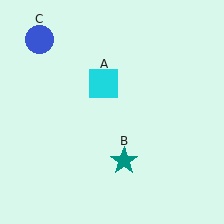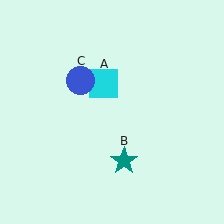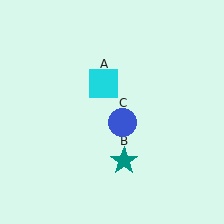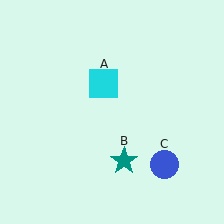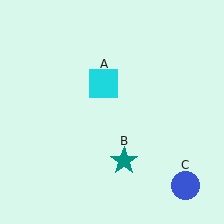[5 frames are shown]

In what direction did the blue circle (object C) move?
The blue circle (object C) moved down and to the right.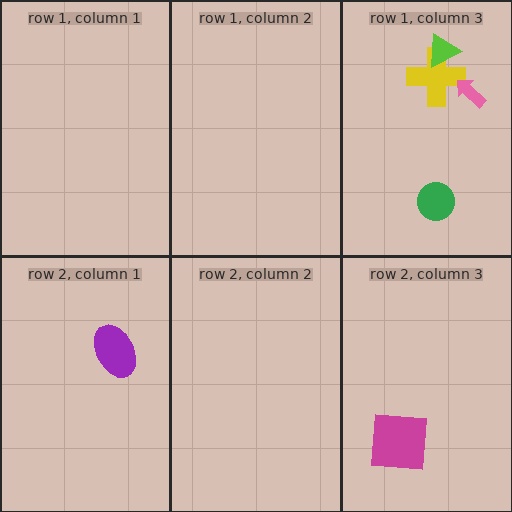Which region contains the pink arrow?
The row 1, column 3 region.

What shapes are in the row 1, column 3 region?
The green circle, the yellow cross, the lime triangle, the pink arrow.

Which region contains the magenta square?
The row 2, column 3 region.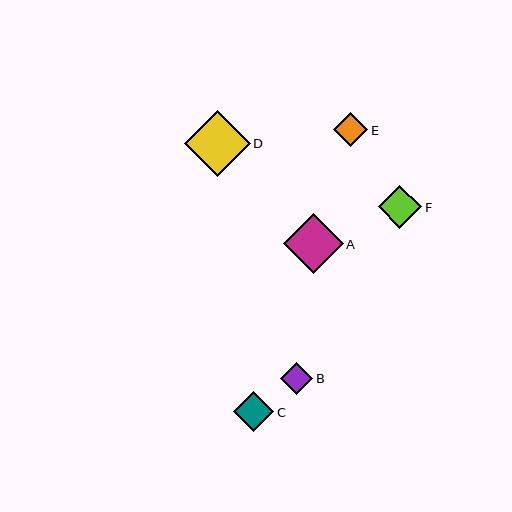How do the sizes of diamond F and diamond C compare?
Diamond F and diamond C are approximately the same size.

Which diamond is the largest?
Diamond D is the largest with a size of approximately 66 pixels.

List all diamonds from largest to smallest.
From largest to smallest: D, A, F, C, E, B.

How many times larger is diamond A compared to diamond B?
Diamond A is approximately 1.9 times the size of diamond B.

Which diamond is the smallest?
Diamond B is the smallest with a size of approximately 32 pixels.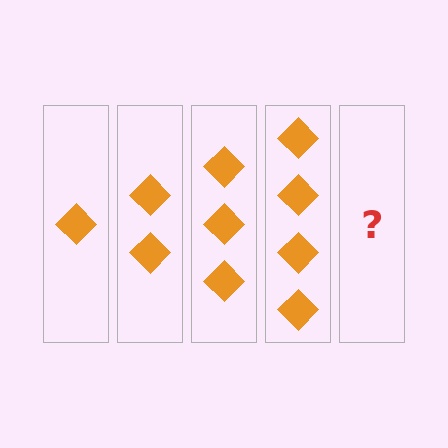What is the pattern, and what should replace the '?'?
The pattern is that each step adds one more diamond. The '?' should be 5 diamonds.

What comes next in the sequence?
The next element should be 5 diamonds.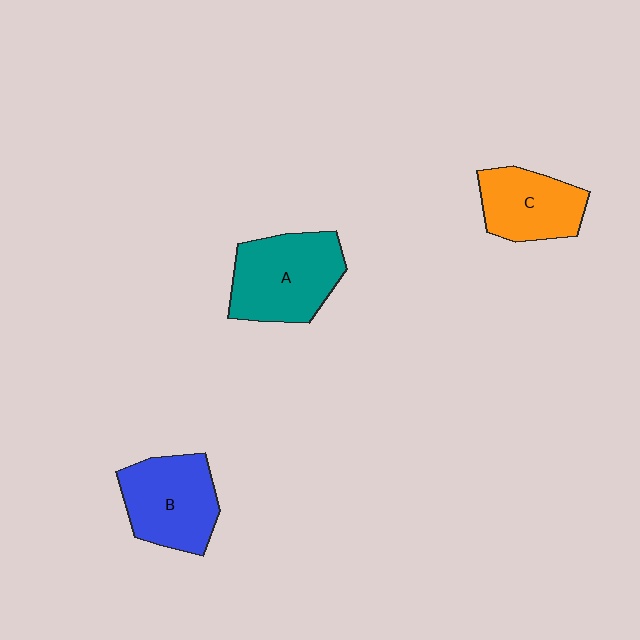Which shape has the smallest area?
Shape C (orange).